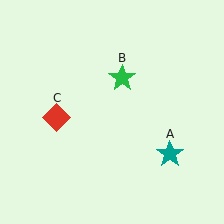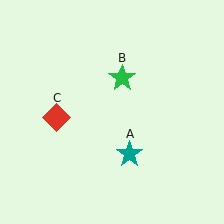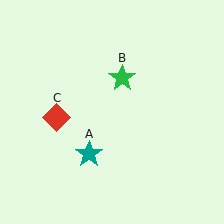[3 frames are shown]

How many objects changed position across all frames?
1 object changed position: teal star (object A).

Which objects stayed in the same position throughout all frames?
Green star (object B) and red diamond (object C) remained stationary.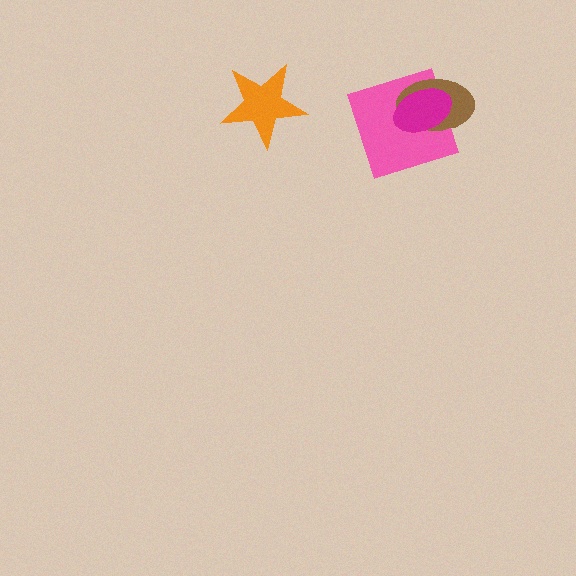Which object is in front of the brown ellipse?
The magenta ellipse is in front of the brown ellipse.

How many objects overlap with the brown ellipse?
2 objects overlap with the brown ellipse.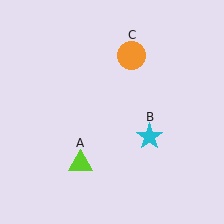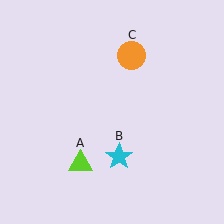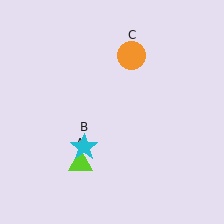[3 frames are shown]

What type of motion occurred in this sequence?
The cyan star (object B) rotated clockwise around the center of the scene.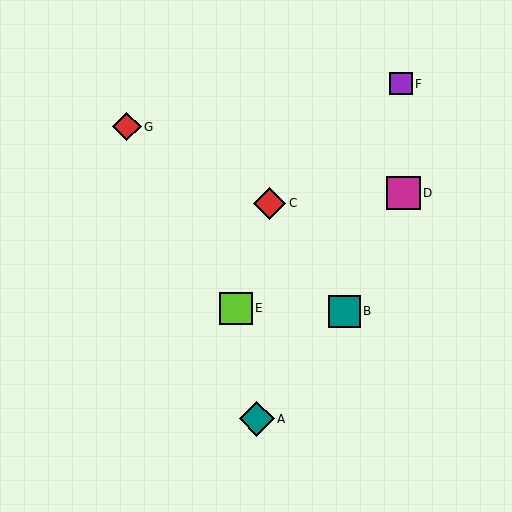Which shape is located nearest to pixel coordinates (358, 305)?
The teal square (labeled B) at (344, 311) is nearest to that location.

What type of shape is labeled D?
Shape D is a magenta square.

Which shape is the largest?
The teal diamond (labeled A) is the largest.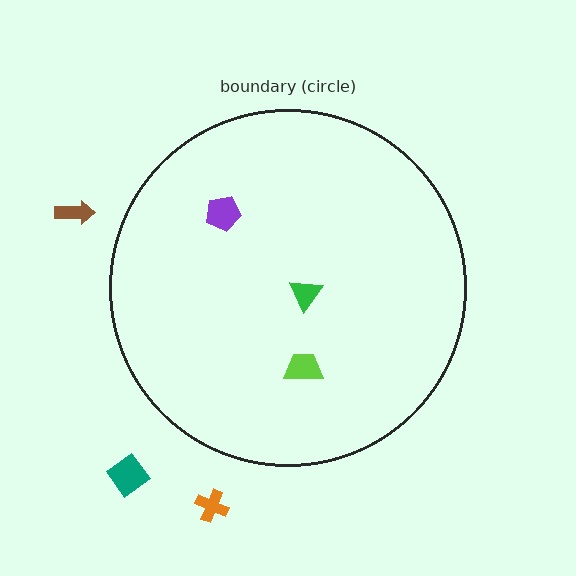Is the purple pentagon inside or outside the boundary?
Inside.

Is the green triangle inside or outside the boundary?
Inside.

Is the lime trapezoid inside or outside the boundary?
Inside.